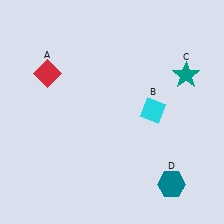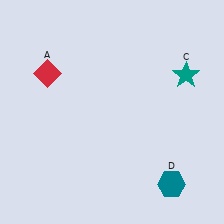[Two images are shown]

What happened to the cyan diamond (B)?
The cyan diamond (B) was removed in Image 2. It was in the top-right area of Image 1.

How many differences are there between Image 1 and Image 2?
There is 1 difference between the two images.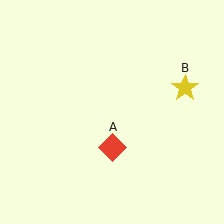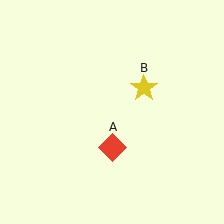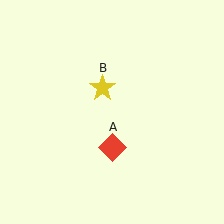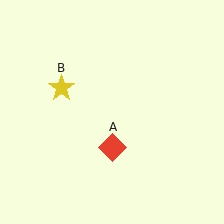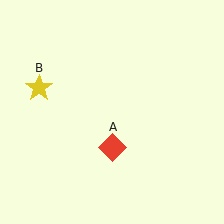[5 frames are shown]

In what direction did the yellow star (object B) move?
The yellow star (object B) moved left.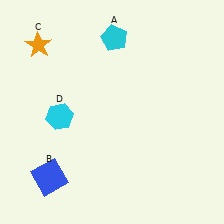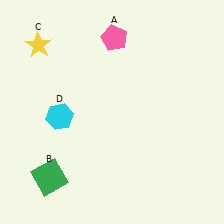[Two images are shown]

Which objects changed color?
A changed from cyan to pink. B changed from blue to green. C changed from orange to yellow.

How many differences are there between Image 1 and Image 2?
There are 3 differences between the two images.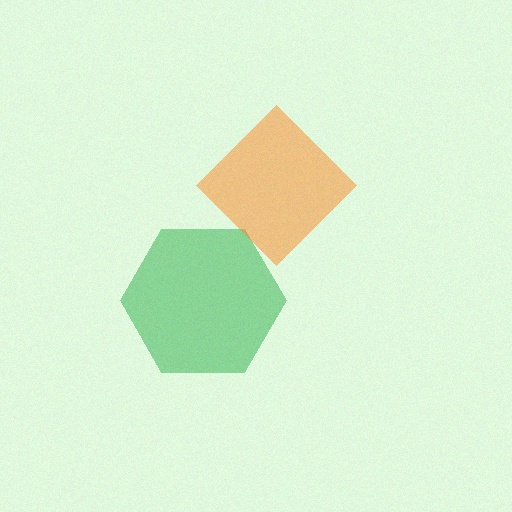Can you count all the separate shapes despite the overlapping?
Yes, there are 2 separate shapes.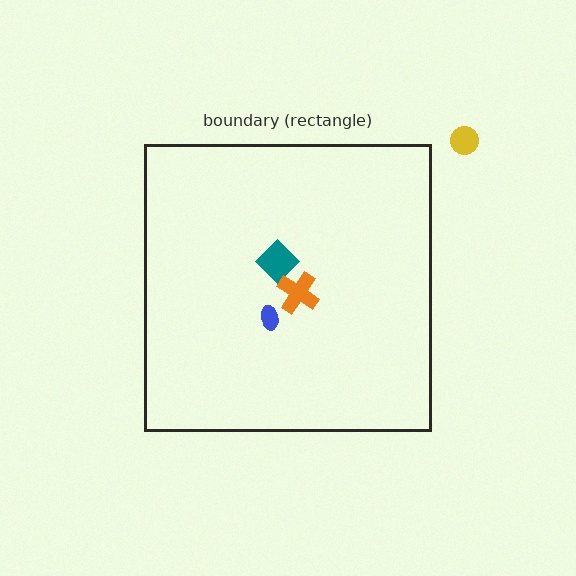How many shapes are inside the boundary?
3 inside, 1 outside.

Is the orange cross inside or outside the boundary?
Inside.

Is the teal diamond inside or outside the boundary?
Inside.